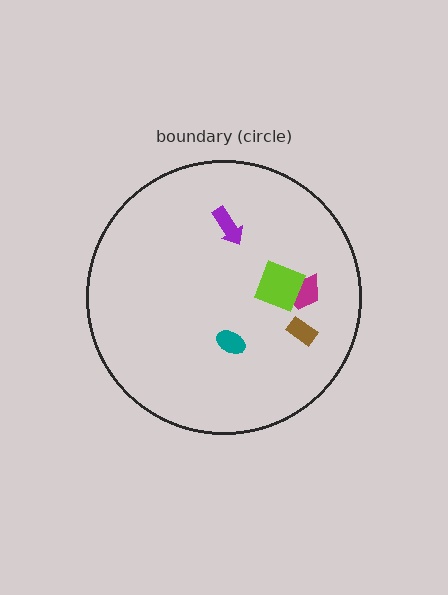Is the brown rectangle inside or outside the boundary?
Inside.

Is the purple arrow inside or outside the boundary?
Inside.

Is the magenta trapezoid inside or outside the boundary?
Inside.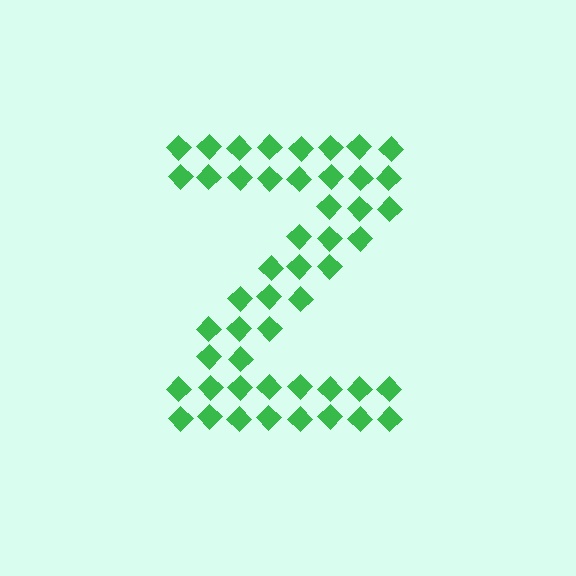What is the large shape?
The large shape is the letter Z.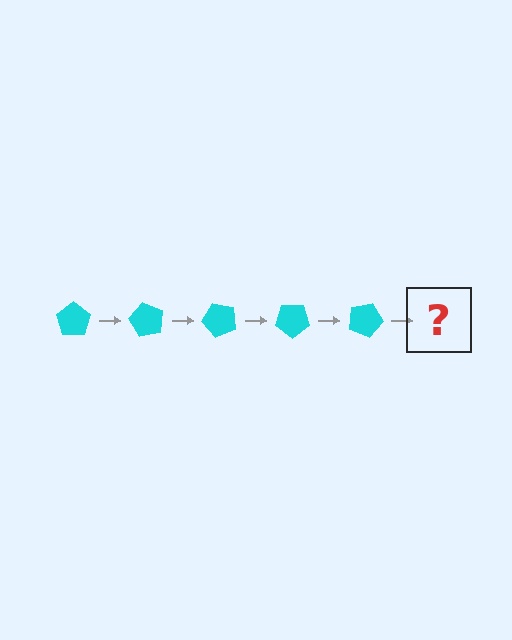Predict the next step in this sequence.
The next step is a cyan pentagon rotated 300 degrees.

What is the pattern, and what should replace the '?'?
The pattern is that the pentagon rotates 60 degrees each step. The '?' should be a cyan pentagon rotated 300 degrees.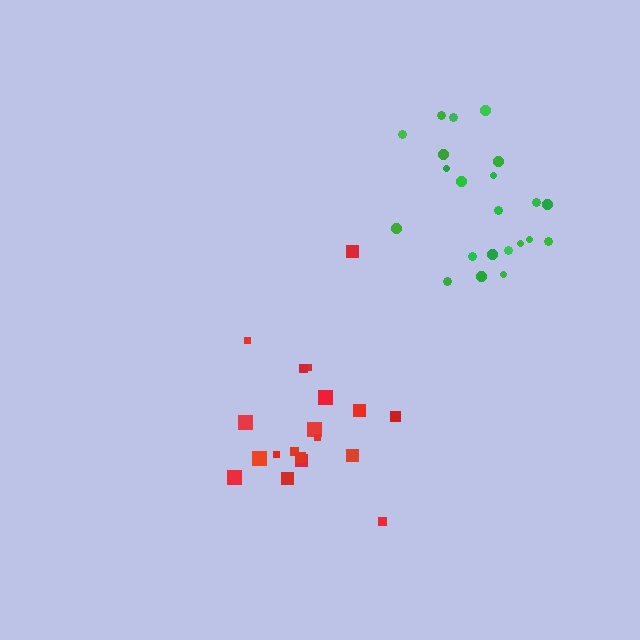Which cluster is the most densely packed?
Green.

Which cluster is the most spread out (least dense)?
Red.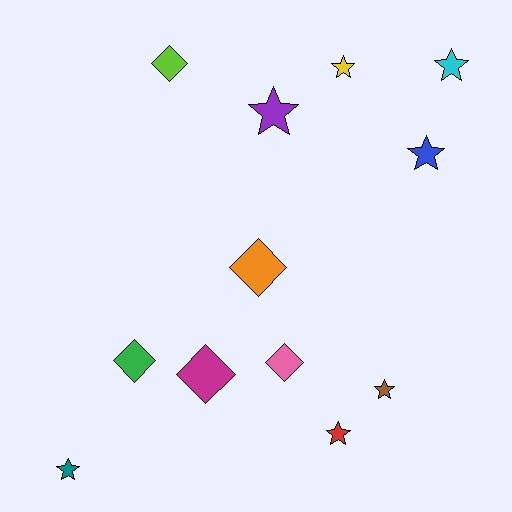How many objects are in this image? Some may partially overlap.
There are 12 objects.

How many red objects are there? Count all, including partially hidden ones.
There is 1 red object.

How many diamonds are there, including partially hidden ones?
There are 5 diamonds.